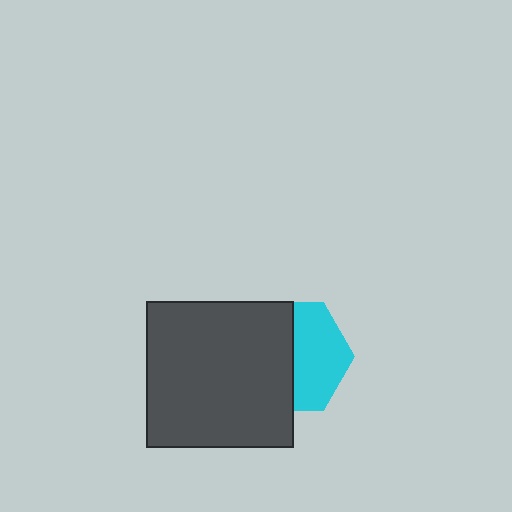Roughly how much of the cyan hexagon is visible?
About half of it is visible (roughly 49%).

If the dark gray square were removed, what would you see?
You would see the complete cyan hexagon.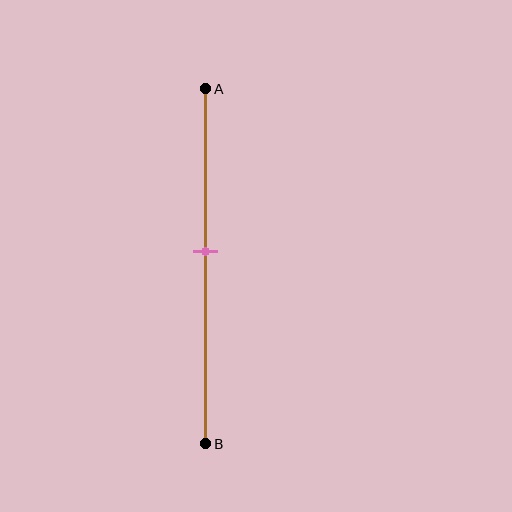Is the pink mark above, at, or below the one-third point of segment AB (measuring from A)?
The pink mark is below the one-third point of segment AB.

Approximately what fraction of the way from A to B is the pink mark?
The pink mark is approximately 45% of the way from A to B.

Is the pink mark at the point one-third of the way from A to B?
No, the mark is at about 45% from A, not at the 33% one-third point.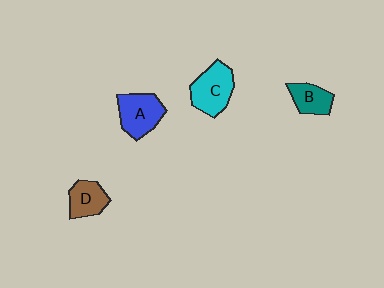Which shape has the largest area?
Shape C (cyan).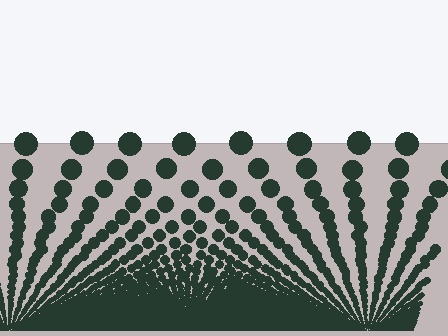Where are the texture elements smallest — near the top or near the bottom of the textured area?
Near the bottom.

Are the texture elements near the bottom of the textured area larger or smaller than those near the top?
Smaller. The gradient is inverted — elements near the bottom are smaller and denser.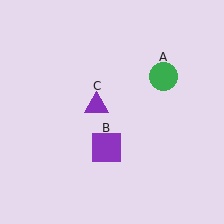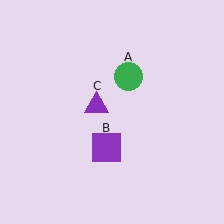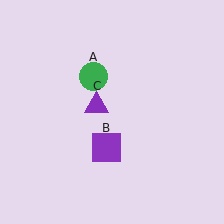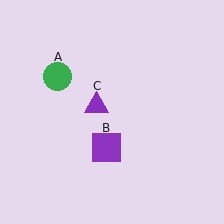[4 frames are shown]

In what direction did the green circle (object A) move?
The green circle (object A) moved left.